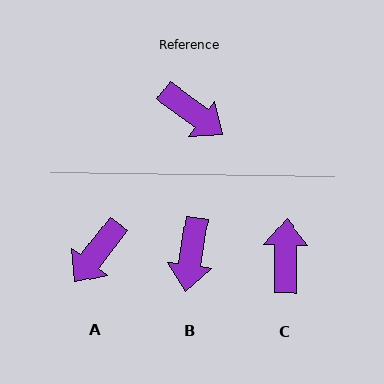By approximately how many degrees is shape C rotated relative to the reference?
Approximately 125 degrees counter-clockwise.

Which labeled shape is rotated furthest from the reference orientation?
C, about 125 degrees away.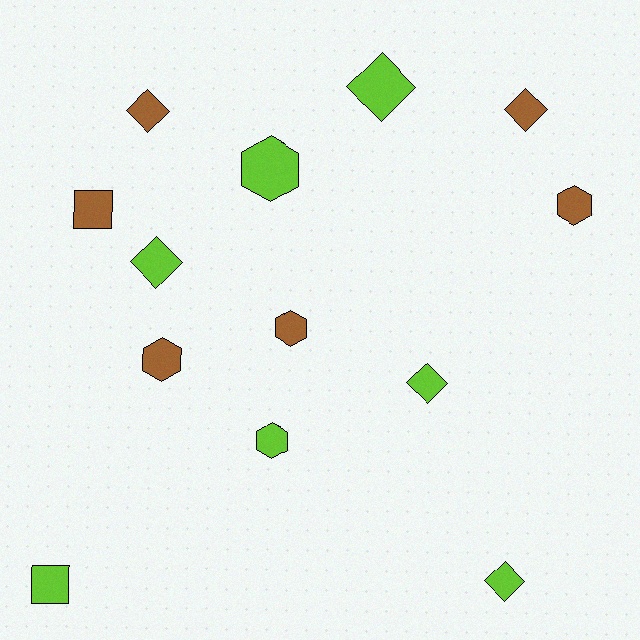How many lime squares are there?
There is 1 lime square.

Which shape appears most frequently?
Diamond, with 6 objects.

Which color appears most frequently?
Lime, with 7 objects.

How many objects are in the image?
There are 13 objects.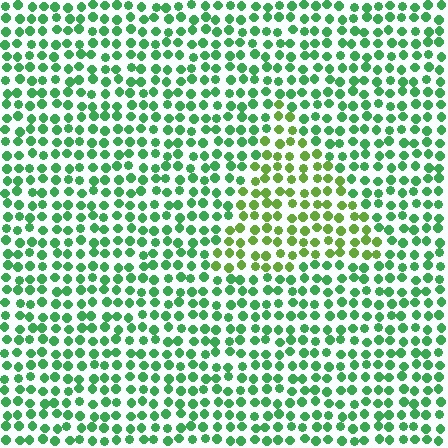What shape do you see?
I see a triangle.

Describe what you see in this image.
The image is filled with small green elements in a uniform arrangement. A triangle-shaped region is visible where the elements are tinted to a slightly different hue, forming a subtle color boundary.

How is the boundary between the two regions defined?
The boundary is defined purely by a slight shift in hue (about 36 degrees). Spacing, size, and orientation are identical on both sides.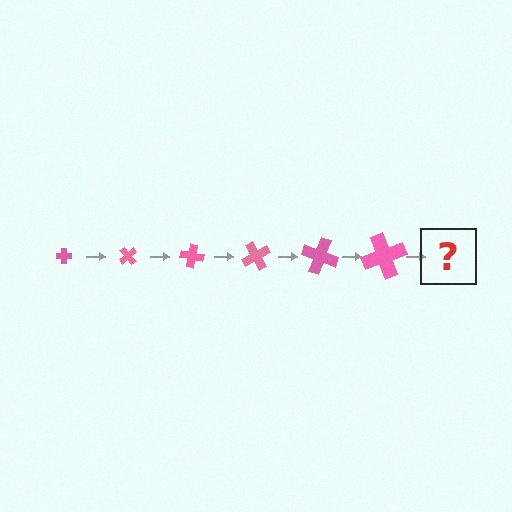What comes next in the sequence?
The next element should be a cross, larger than the previous one and rotated 300 degrees from the start.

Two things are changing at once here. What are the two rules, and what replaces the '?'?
The two rules are that the cross grows larger each step and it rotates 50 degrees each step. The '?' should be a cross, larger than the previous one and rotated 300 degrees from the start.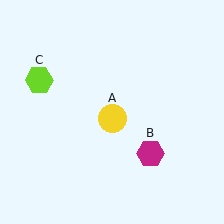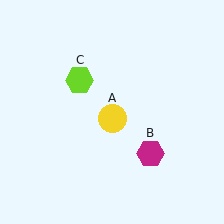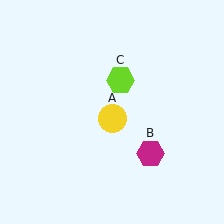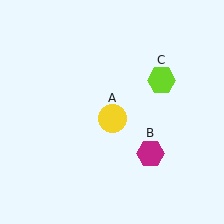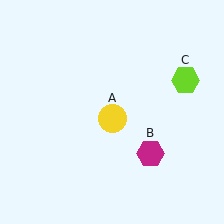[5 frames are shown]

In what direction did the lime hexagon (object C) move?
The lime hexagon (object C) moved right.